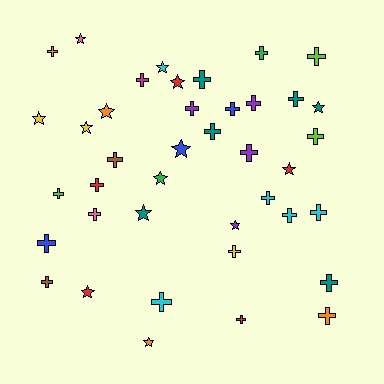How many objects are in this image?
There are 40 objects.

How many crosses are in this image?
There are 26 crosses.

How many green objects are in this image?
There are 2 green objects.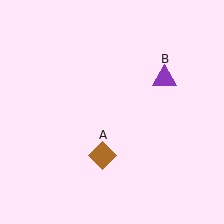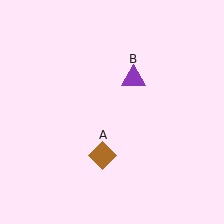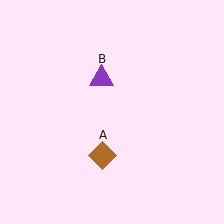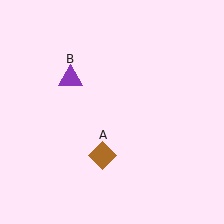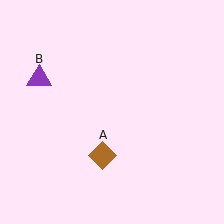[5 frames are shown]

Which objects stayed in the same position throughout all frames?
Brown diamond (object A) remained stationary.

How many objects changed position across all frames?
1 object changed position: purple triangle (object B).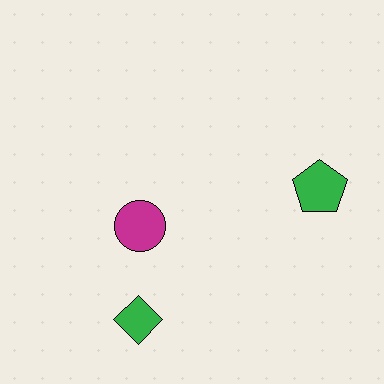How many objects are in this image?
There are 3 objects.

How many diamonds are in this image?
There is 1 diamond.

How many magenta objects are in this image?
There is 1 magenta object.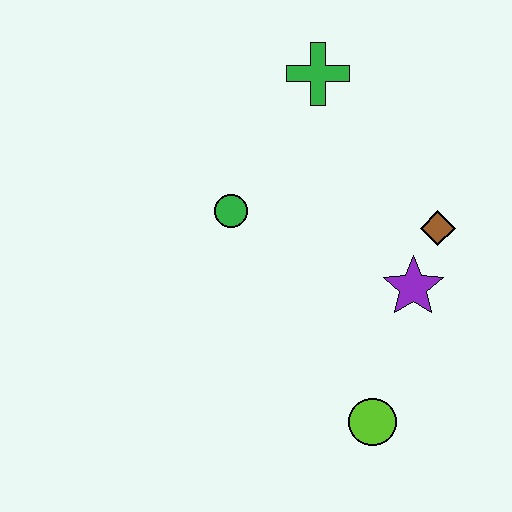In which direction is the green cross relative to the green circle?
The green cross is above the green circle.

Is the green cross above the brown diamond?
Yes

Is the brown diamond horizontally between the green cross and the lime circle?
No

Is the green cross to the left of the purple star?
Yes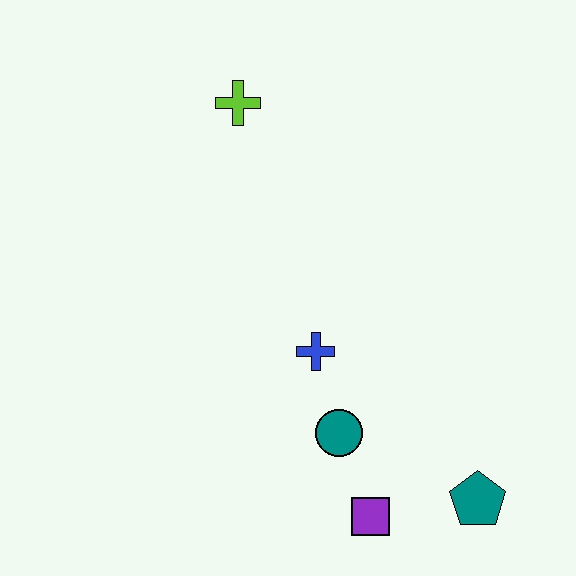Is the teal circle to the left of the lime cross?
No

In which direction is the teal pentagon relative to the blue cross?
The teal pentagon is to the right of the blue cross.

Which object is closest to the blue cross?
The teal circle is closest to the blue cross.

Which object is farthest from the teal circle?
The lime cross is farthest from the teal circle.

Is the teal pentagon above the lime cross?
No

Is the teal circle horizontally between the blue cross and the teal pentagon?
Yes